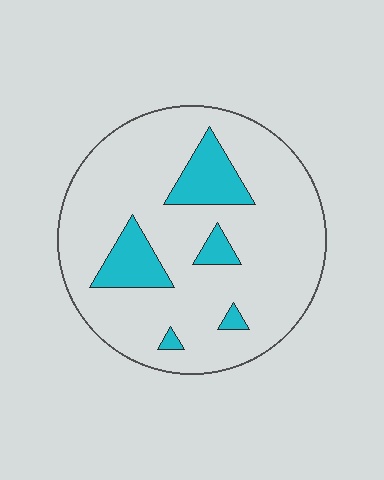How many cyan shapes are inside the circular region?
5.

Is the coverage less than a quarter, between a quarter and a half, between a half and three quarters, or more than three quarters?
Less than a quarter.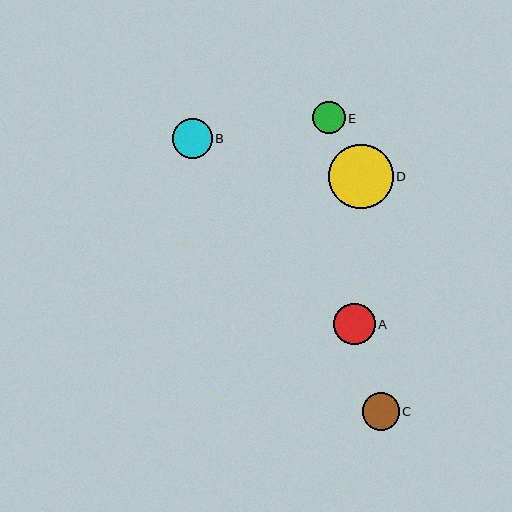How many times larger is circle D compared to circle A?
Circle D is approximately 1.5 times the size of circle A.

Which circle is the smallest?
Circle E is the smallest with a size of approximately 33 pixels.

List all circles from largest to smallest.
From largest to smallest: D, A, B, C, E.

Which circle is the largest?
Circle D is the largest with a size of approximately 64 pixels.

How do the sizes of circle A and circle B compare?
Circle A and circle B are approximately the same size.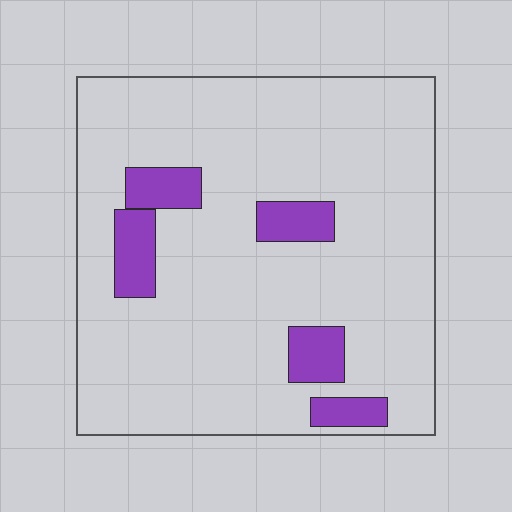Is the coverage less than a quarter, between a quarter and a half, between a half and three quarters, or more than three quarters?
Less than a quarter.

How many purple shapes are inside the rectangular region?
5.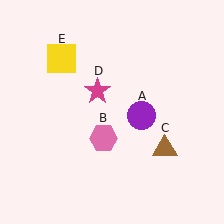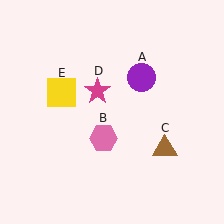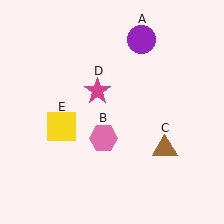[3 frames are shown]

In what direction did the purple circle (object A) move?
The purple circle (object A) moved up.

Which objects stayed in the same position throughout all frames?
Pink hexagon (object B) and brown triangle (object C) and magenta star (object D) remained stationary.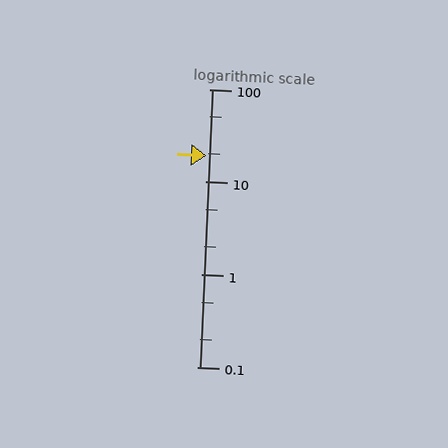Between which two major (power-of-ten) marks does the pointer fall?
The pointer is between 10 and 100.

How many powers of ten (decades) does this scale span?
The scale spans 3 decades, from 0.1 to 100.